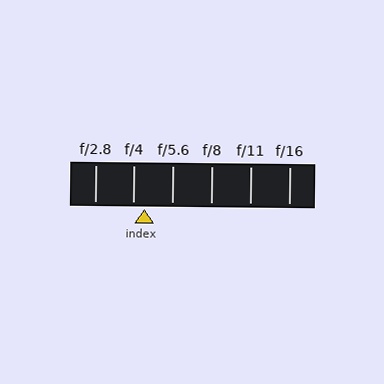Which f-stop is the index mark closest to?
The index mark is closest to f/4.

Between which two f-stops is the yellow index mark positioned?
The index mark is between f/4 and f/5.6.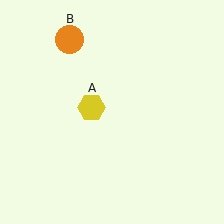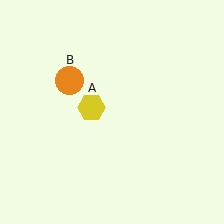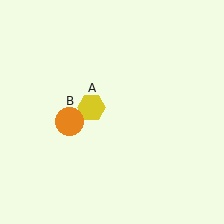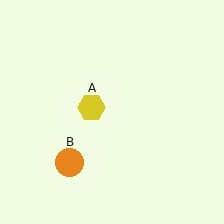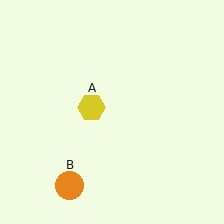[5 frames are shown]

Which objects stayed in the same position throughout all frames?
Yellow hexagon (object A) remained stationary.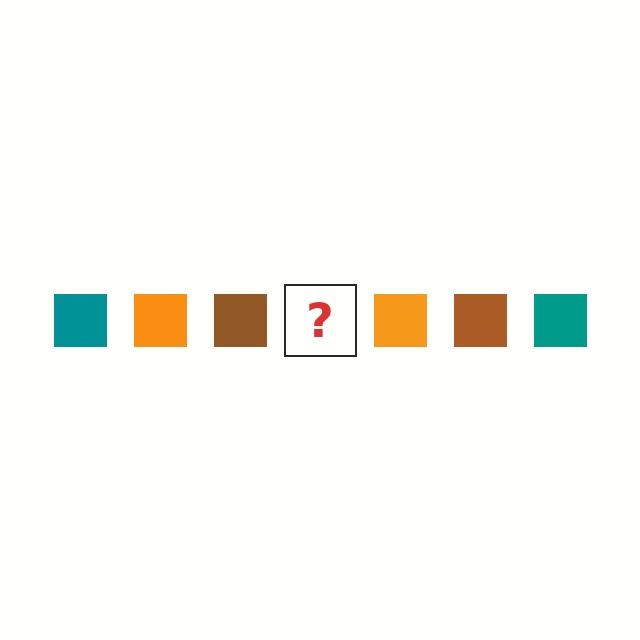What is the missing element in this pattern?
The missing element is a teal square.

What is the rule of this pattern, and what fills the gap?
The rule is that the pattern cycles through teal, orange, brown squares. The gap should be filled with a teal square.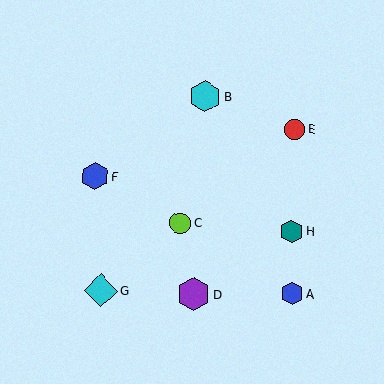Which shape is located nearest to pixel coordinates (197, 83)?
The cyan hexagon (labeled B) at (205, 96) is nearest to that location.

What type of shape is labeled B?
Shape B is a cyan hexagon.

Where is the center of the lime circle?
The center of the lime circle is at (180, 223).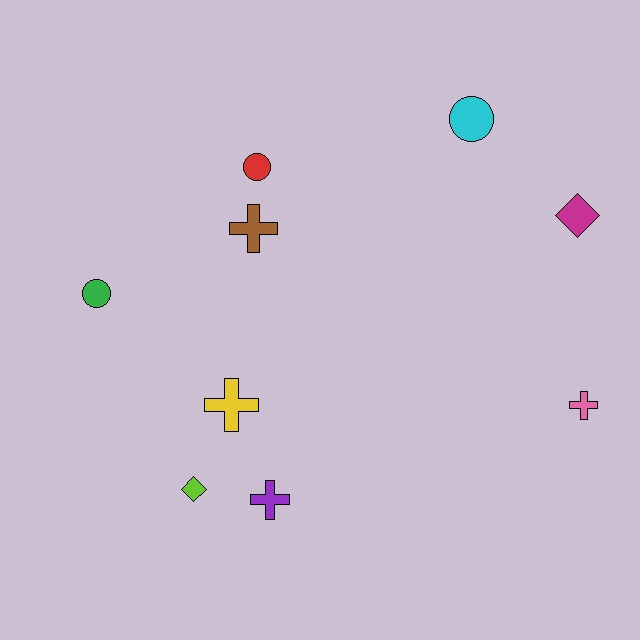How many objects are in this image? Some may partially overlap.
There are 9 objects.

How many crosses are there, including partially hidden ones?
There are 4 crosses.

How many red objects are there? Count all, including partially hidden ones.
There is 1 red object.